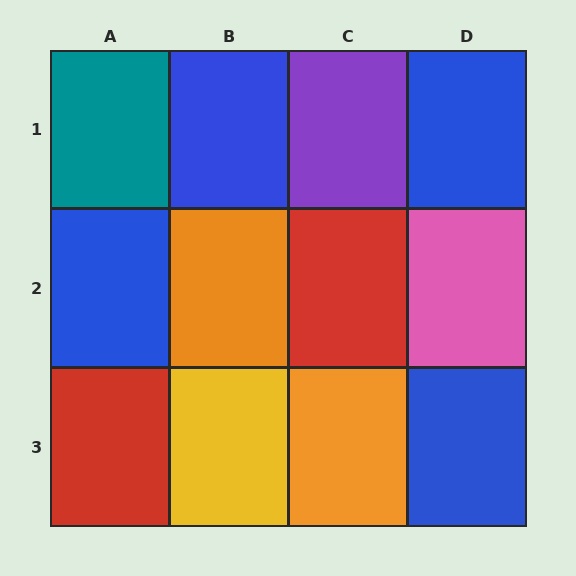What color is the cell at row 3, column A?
Red.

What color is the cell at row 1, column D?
Blue.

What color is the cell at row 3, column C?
Orange.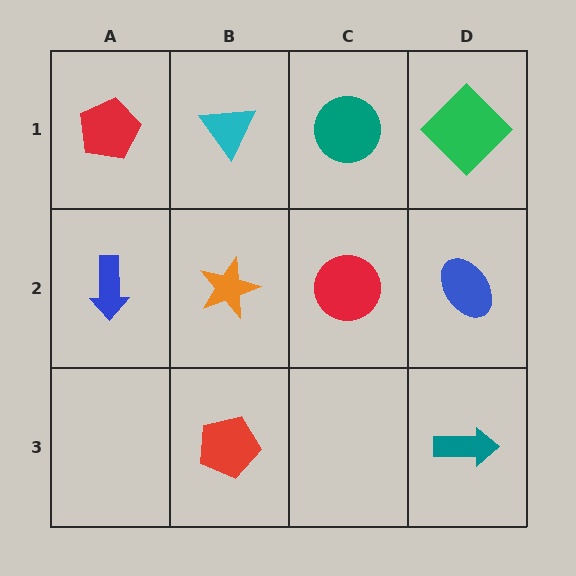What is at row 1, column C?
A teal circle.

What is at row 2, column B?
An orange star.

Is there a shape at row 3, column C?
No, that cell is empty.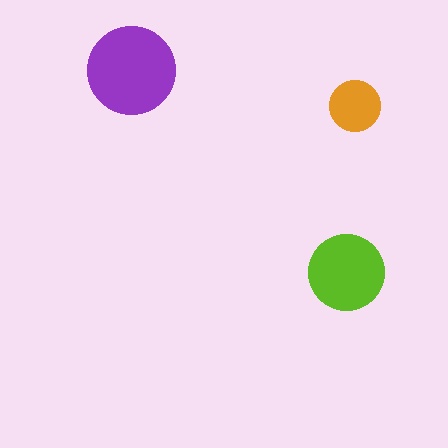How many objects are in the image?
There are 3 objects in the image.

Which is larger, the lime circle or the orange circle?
The lime one.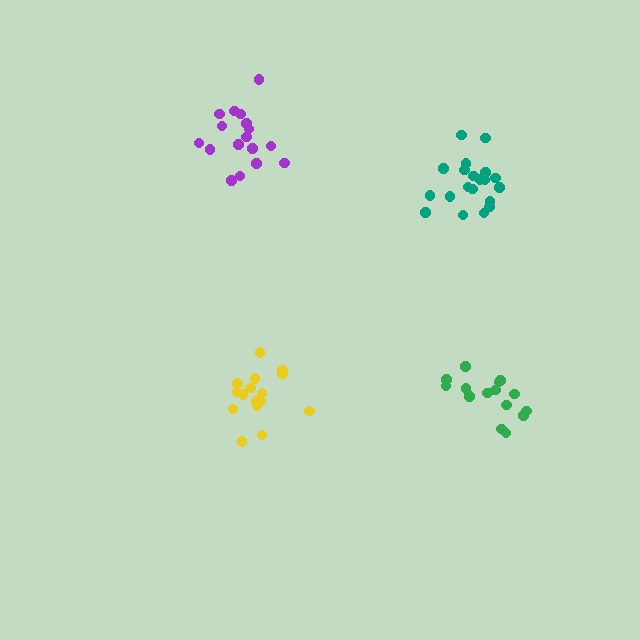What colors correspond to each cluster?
The clusters are colored: teal, yellow, purple, green.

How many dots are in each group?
Group 1: 20 dots, Group 2: 17 dots, Group 3: 17 dots, Group 4: 15 dots (69 total).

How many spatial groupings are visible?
There are 4 spatial groupings.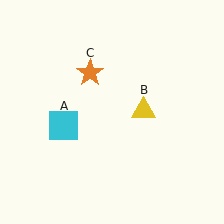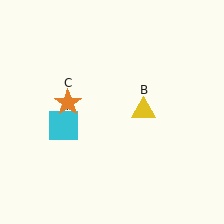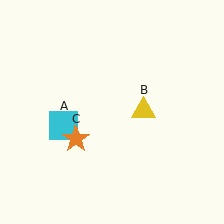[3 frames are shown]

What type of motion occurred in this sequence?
The orange star (object C) rotated counterclockwise around the center of the scene.